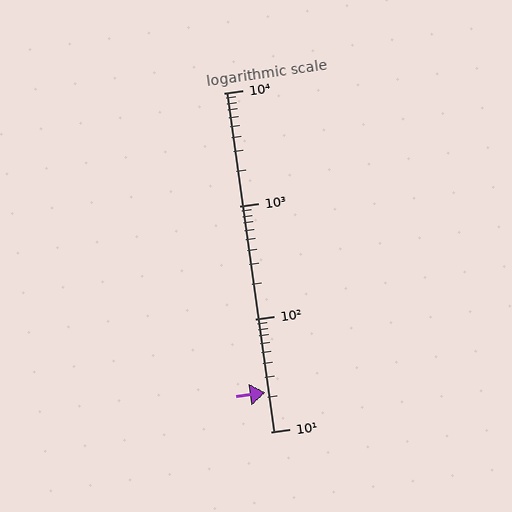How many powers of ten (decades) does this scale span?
The scale spans 3 decades, from 10 to 10000.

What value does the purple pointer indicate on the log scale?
The pointer indicates approximately 22.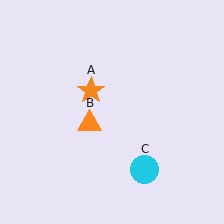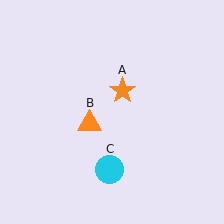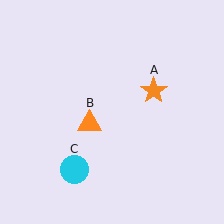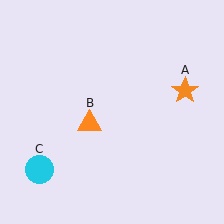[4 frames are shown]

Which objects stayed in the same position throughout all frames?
Orange triangle (object B) remained stationary.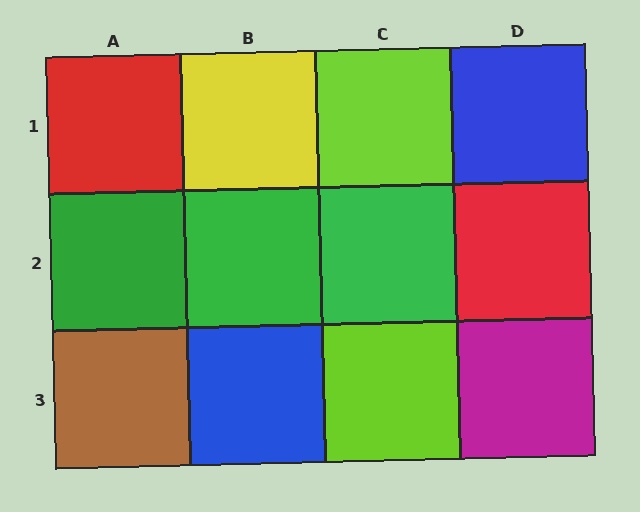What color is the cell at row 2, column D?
Red.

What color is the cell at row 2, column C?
Green.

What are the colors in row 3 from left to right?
Brown, blue, lime, magenta.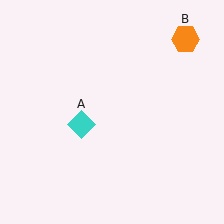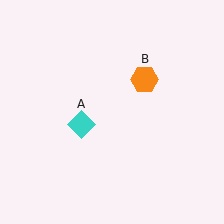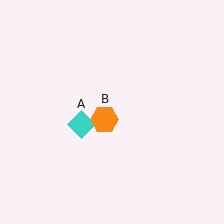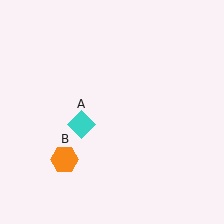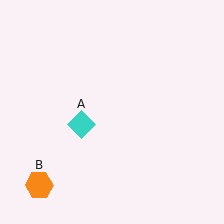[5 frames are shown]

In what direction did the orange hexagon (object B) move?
The orange hexagon (object B) moved down and to the left.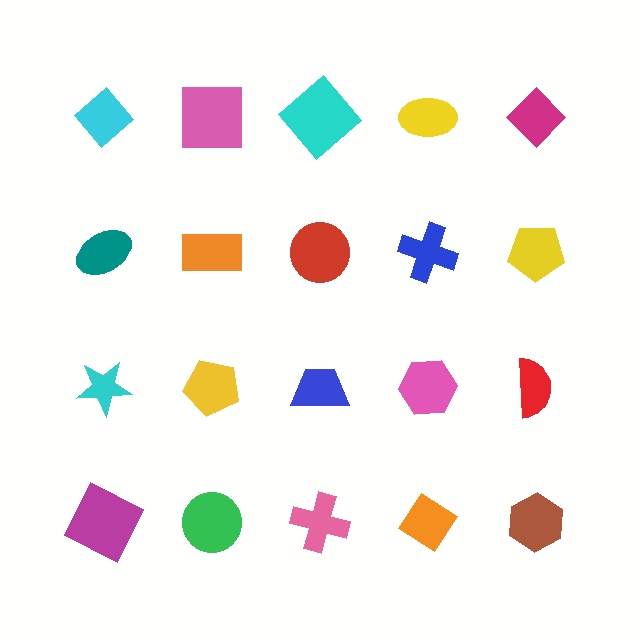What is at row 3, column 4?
A pink hexagon.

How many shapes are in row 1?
5 shapes.